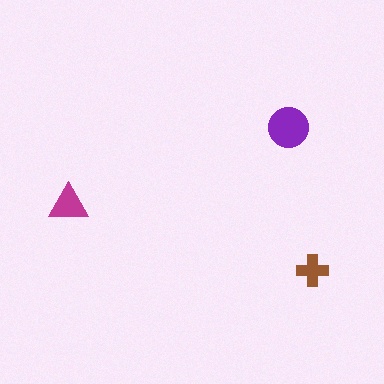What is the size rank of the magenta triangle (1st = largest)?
2nd.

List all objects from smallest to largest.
The brown cross, the magenta triangle, the purple circle.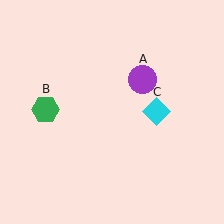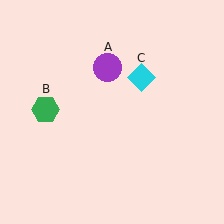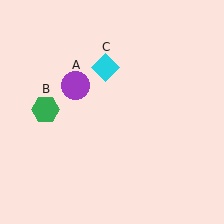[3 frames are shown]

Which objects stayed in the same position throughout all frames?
Green hexagon (object B) remained stationary.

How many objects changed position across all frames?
2 objects changed position: purple circle (object A), cyan diamond (object C).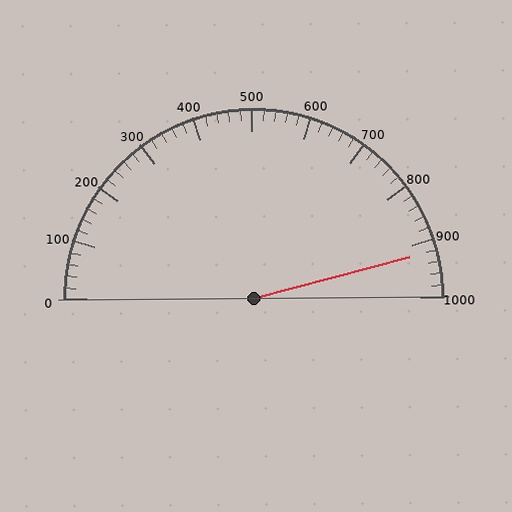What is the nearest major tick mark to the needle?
The nearest major tick mark is 900.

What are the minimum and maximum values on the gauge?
The gauge ranges from 0 to 1000.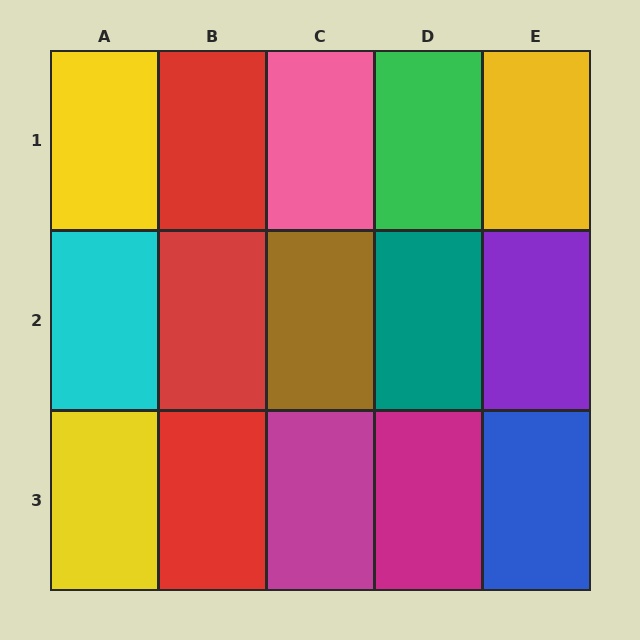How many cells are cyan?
1 cell is cyan.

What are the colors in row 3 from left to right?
Yellow, red, magenta, magenta, blue.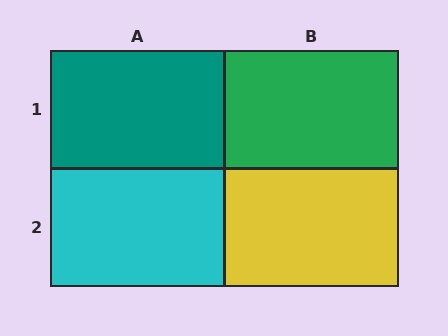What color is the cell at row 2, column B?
Yellow.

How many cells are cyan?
1 cell is cyan.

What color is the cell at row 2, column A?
Cyan.